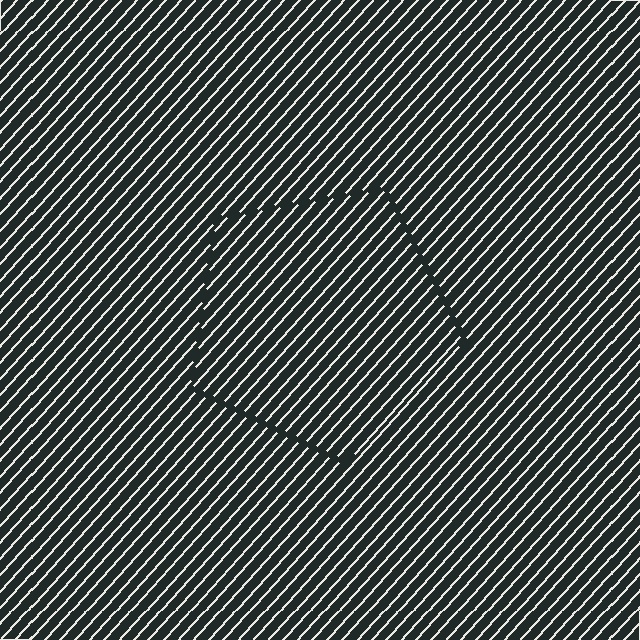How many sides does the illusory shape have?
5 sides — the line-ends trace a pentagon.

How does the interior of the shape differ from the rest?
The interior of the shape contains the same grating, shifted by half a period — the contour is defined by the phase discontinuity where line-ends from the inner and outer gratings abut.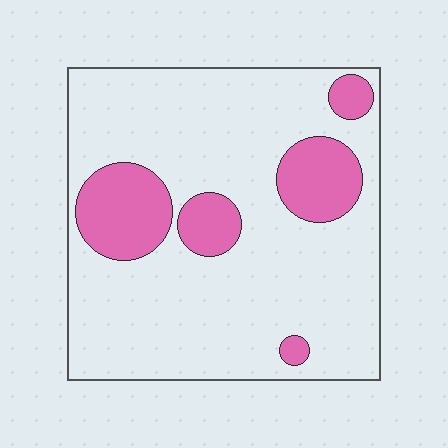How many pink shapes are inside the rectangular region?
5.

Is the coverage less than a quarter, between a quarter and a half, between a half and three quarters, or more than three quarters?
Less than a quarter.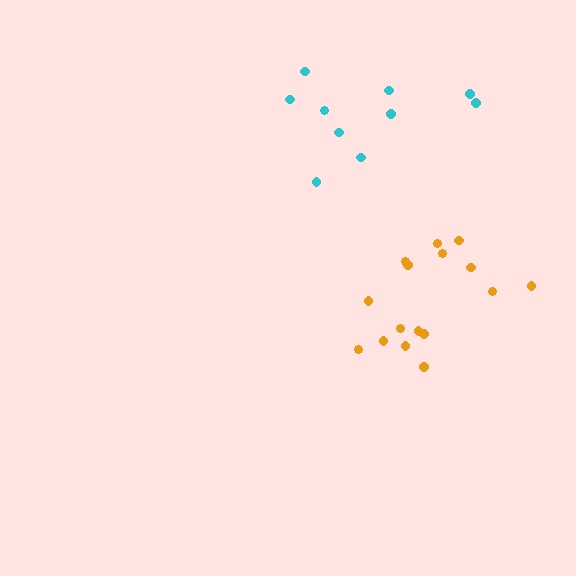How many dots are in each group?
Group 1: 16 dots, Group 2: 10 dots (26 total).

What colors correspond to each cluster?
The clusters are colored: orange, cyan.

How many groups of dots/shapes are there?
There are 2 groups.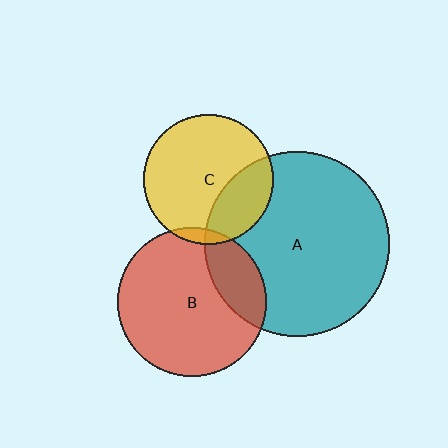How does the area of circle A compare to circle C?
Approximately 2.0 times.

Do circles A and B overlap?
Yes.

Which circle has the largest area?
Circle A (teal).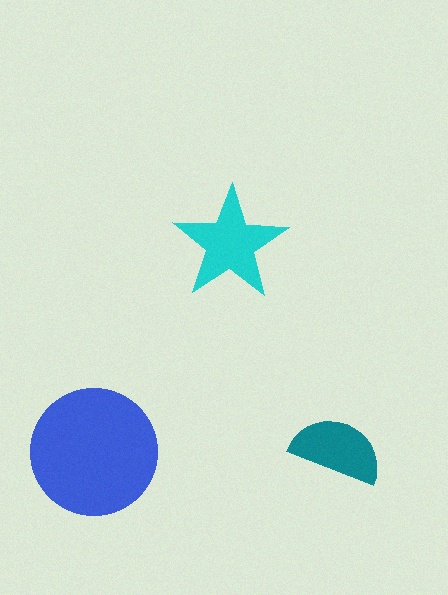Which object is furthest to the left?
The blue circle is leftmost.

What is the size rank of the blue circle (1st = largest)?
1st.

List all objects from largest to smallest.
The blue circle, the cyan star, the teal semicircle.